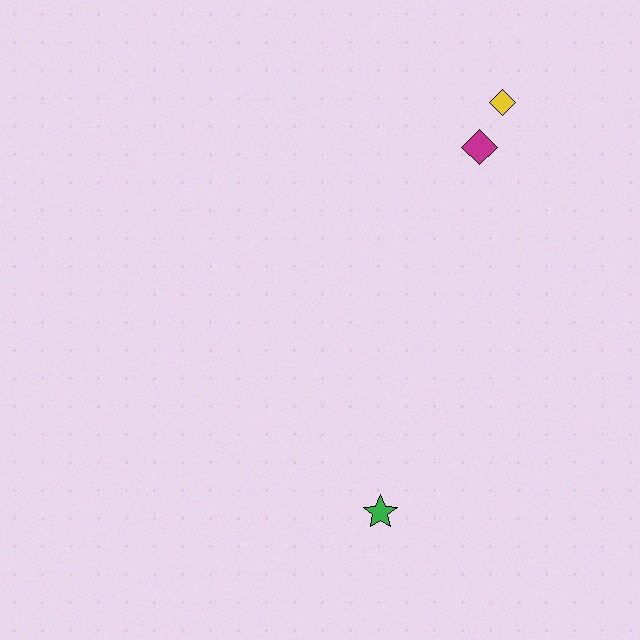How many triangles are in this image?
There are no triangles.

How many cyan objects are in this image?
There are no cyan objects.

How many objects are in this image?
There are 3 objects.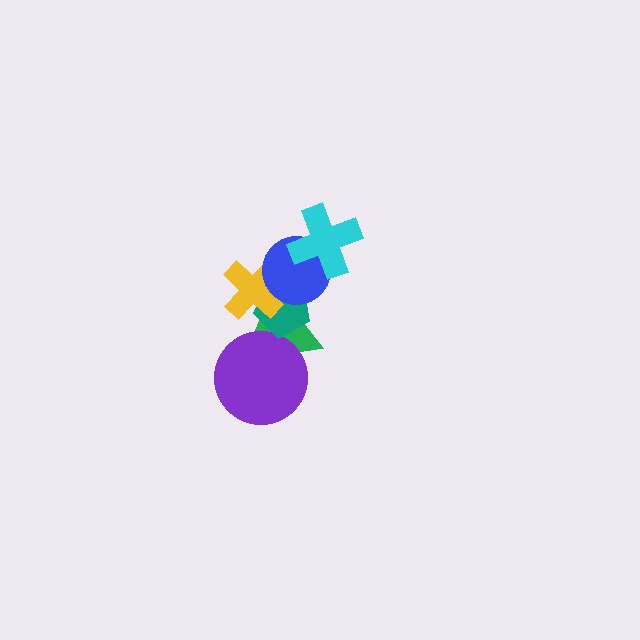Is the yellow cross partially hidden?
Yes, it is partially covered by another shape.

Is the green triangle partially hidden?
Yes, it is partially covered by another shape.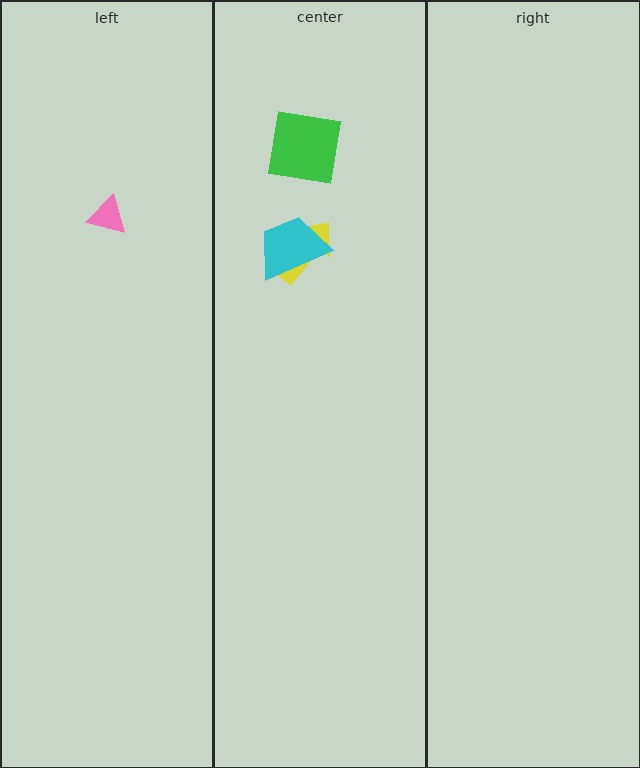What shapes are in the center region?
The green square, the yellow arrow, the cyan trapezoid.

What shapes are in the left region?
The pink triangle.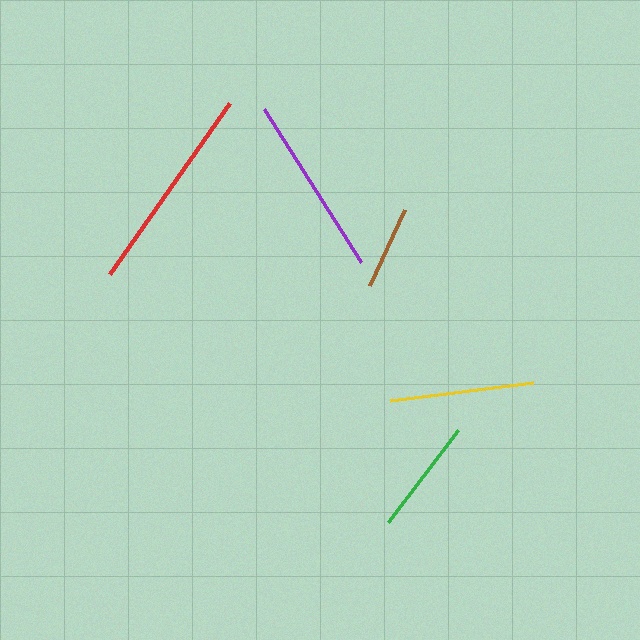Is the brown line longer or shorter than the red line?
The red line is longer than the brown line.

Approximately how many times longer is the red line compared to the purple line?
The red line is approximately 1.2 times the length of the purple line.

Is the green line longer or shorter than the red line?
The red line is longer than the green line.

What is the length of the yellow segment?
The yellow segment is approximately 144 pixels long.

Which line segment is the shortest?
The brown line is the shortest at approximately 84 pixels.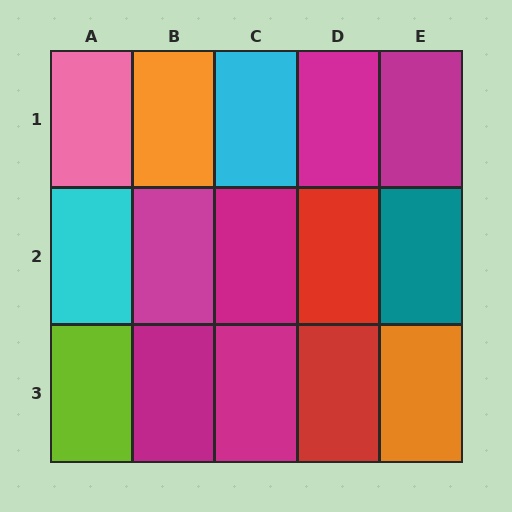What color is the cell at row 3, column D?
Red.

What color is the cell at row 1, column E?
Magenta.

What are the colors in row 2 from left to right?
Cyan, magenta, magenta, red, teal.